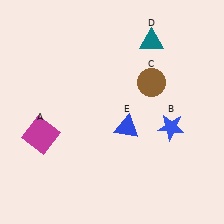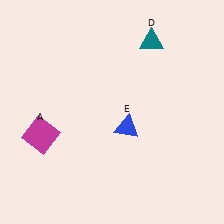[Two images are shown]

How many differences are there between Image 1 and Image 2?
There are 2 differences between the two images.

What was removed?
The brown circle (C), the blue star (B) were removed in Image 2.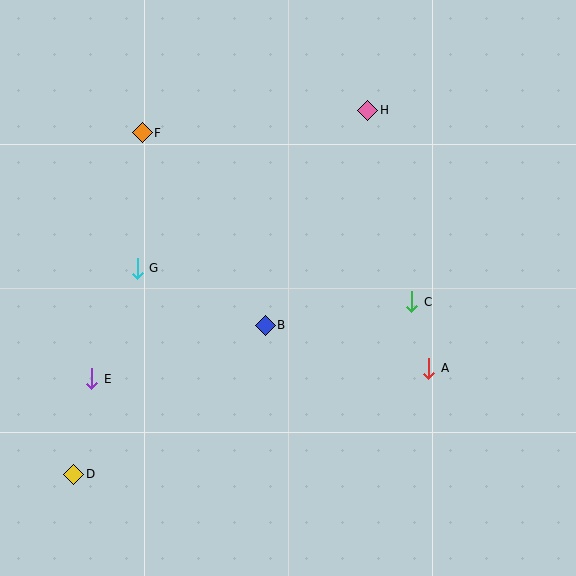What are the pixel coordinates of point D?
Point D is at (74, 474).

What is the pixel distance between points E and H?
The distance between E and H is 385 pixels.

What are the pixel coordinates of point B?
Point B is at (265, 325).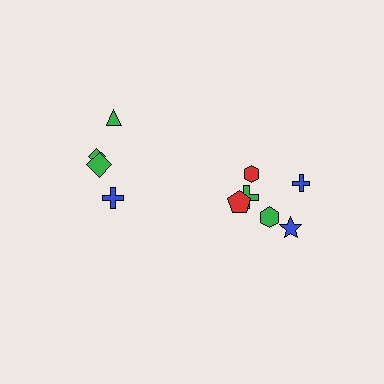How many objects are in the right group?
There are 6 objects.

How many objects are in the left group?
There are 4 objects.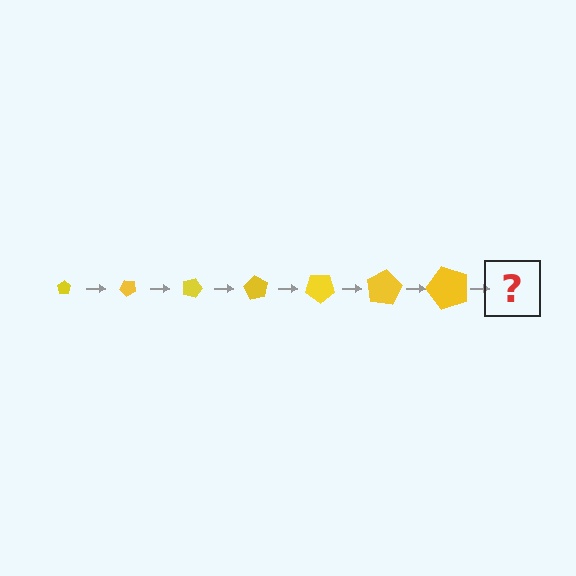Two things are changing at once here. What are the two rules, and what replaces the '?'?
The two rules are that the pentagon grows larger each step and it rotates 45 degrees each step. The '?' should be a pentagon, larger than the previous one and rotated 315 degrees from the start.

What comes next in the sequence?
The next element should be a pentagon, larger than the previous one and rotated 315 degrees from the start.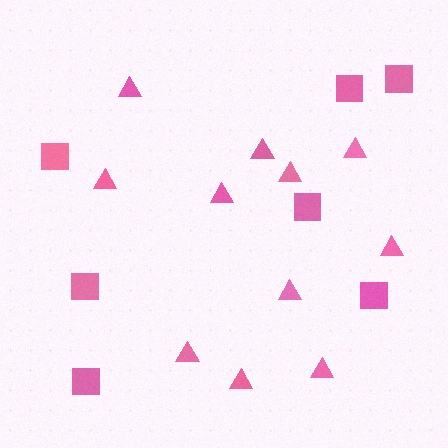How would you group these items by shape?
There are 2 groups: one group of triangles (11) and one group of squares (7).